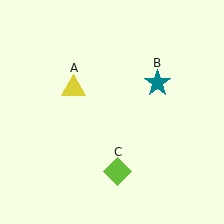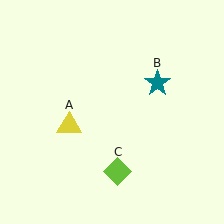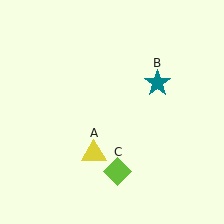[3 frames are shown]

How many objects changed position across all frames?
1 object changed position: yellow triangle (object A).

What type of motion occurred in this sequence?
The yellow triangle (object A) rotated counterclockwise around the center of the scene.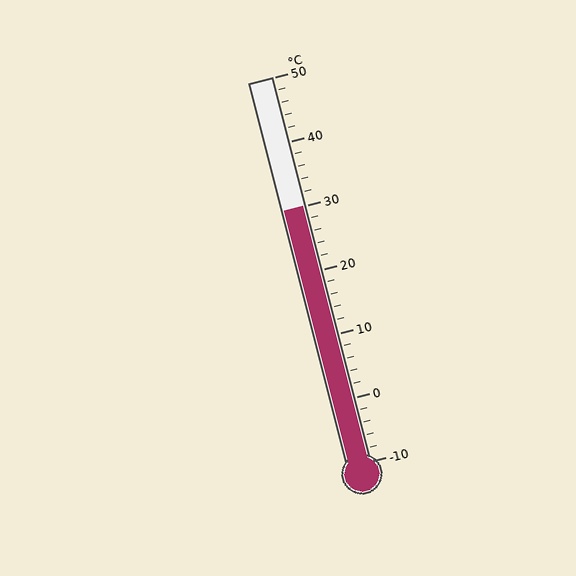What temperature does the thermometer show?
The thermometer shows approximately 30°C.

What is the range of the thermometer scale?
The thermometer scale ranges from -10°C to 50°C.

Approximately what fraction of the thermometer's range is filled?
The thermometer is filled to approximately 65% of its range.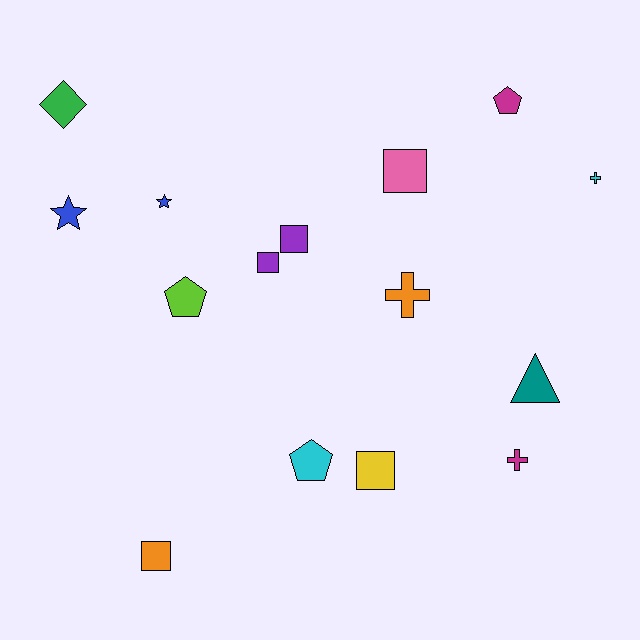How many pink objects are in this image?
There is 1 pink object.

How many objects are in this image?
There are 15 objects.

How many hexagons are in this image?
There are no hexagons.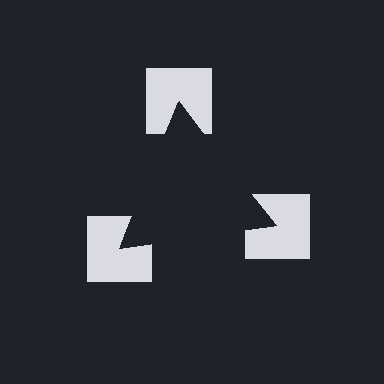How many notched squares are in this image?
There are 3 — one at each vertex of the illusory triangle.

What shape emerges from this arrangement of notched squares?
An illusory triangle — its edges are inferred from the aligned wedge cuts in the notched squares, not physically drawn.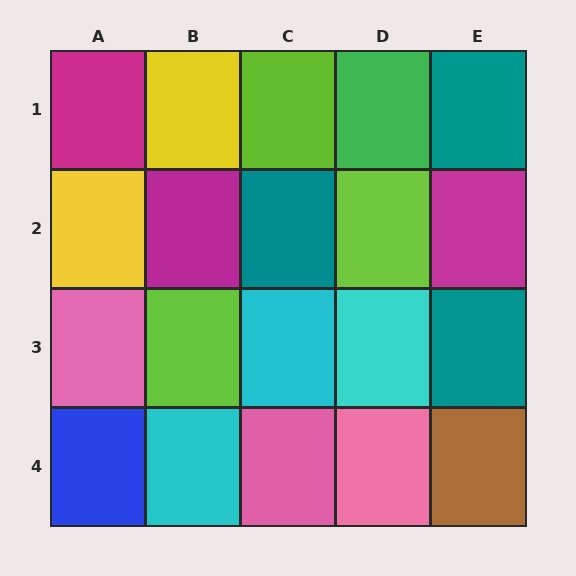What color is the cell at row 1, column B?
Yellow.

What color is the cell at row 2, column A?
Yellow.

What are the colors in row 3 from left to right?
Pink, lime, cyan, cyan, teal.